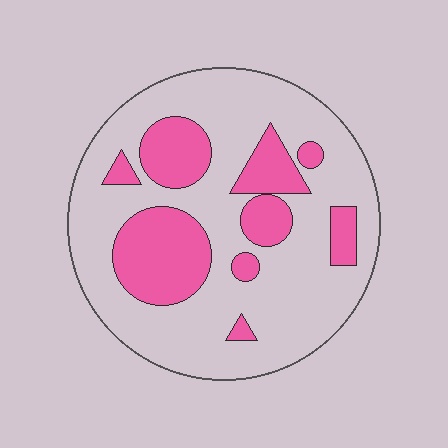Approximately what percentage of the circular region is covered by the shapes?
Approximately 30%.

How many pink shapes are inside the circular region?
9.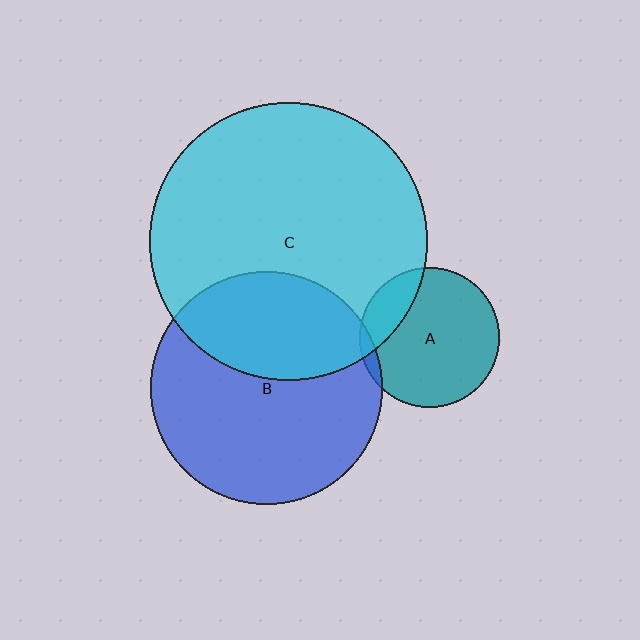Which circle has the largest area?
Circle C (cyan).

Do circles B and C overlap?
Yes.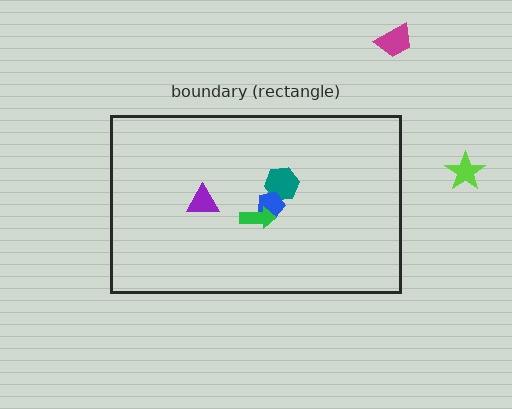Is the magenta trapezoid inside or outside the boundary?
Outside.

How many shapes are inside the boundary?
4 inside, 2 outside.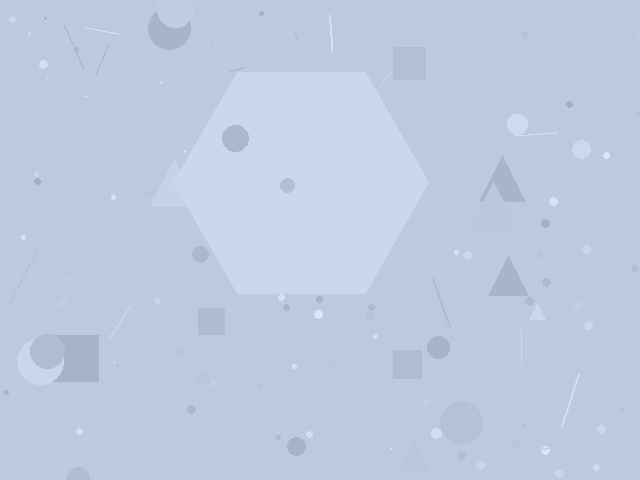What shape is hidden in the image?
A hexagon is hidden in the image.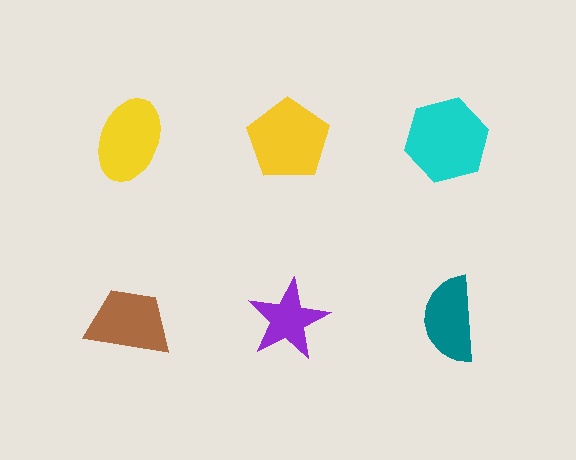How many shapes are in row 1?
3 shapes.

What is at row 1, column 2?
A yellow pentagon.